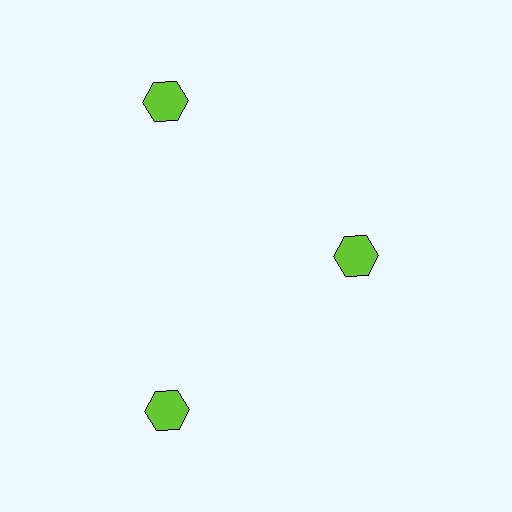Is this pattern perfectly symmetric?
No. The 3 lime hexagons are arranged in a ring, but one element near the 3 o'clock position is pulled inward toward the center, breaking the 3-fold rotational symmetry.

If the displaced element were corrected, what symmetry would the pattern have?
It would have 3-fold rotational symmetry — the pattern would map onto itself every 120 degrees.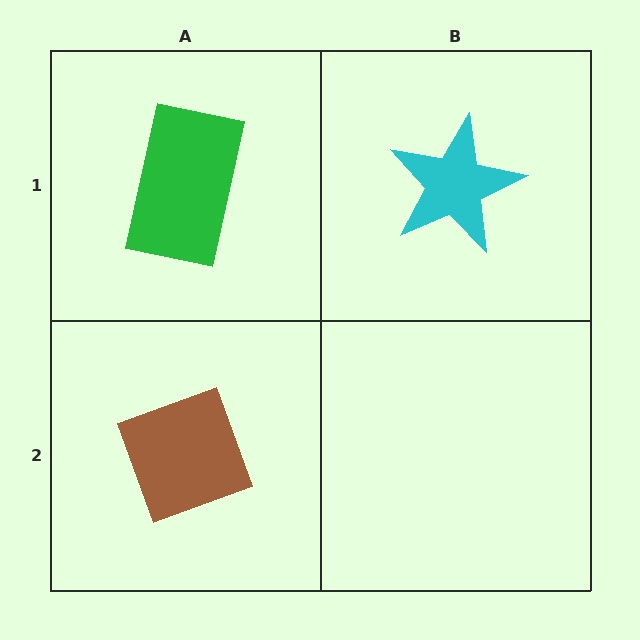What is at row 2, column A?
A brown diamond.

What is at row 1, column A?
A green rectangle.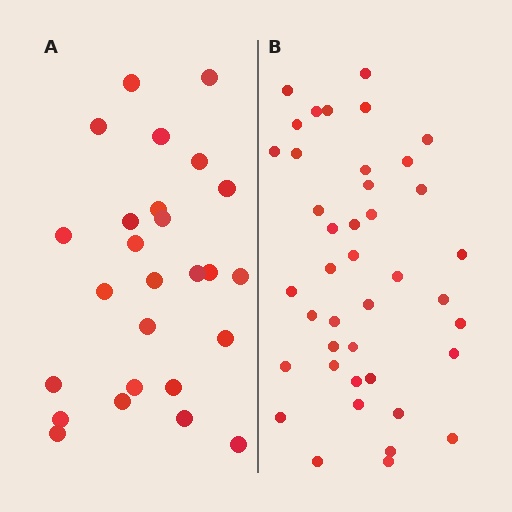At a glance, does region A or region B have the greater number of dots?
Region B (the right region) has more dots.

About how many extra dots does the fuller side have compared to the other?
Region B has approximately 15 more dots than region A.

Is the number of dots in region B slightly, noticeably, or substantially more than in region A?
Region B has substantially more. The ratio is roughly 1.6 to 1.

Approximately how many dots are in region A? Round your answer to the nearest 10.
About 30 dots. (The exact count is 26, which rounds to 30.)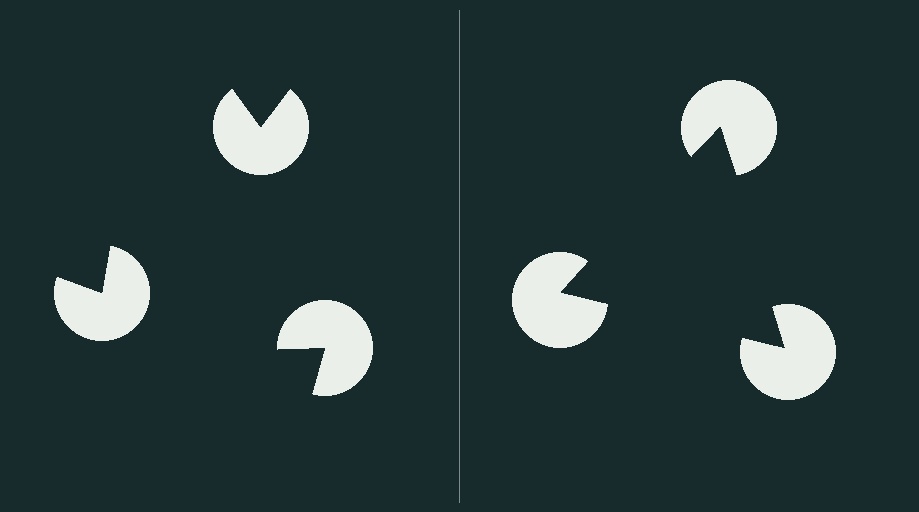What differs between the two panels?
The pac-man discs are positioned identically on both sides; only the wedge orientations differ. On the right they align to a triangle; on the left they are misaligned.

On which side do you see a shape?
An illusory triangle appears on the right side. On the left side the wedge cuts are rotated, so no coherent shape forms.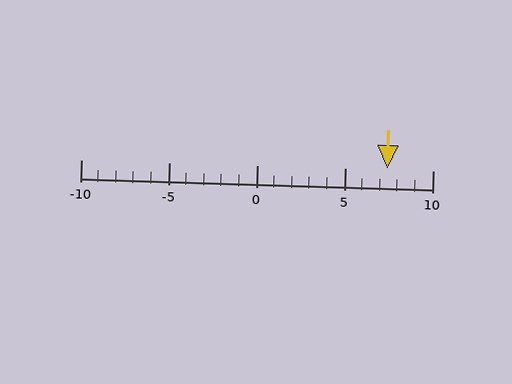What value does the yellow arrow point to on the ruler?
The yellow arrow points to approximately 7.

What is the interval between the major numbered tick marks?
The major tick marks are spaced 5 units apart.